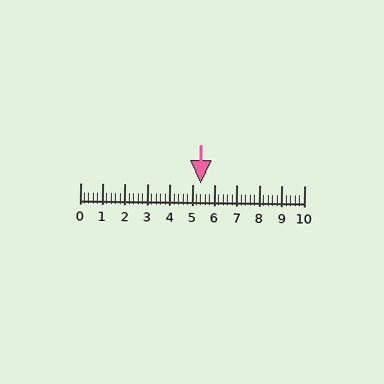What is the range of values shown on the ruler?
The ruler shows values from 0 to 10.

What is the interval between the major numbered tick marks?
The major tick marks are spaced 1 units apart.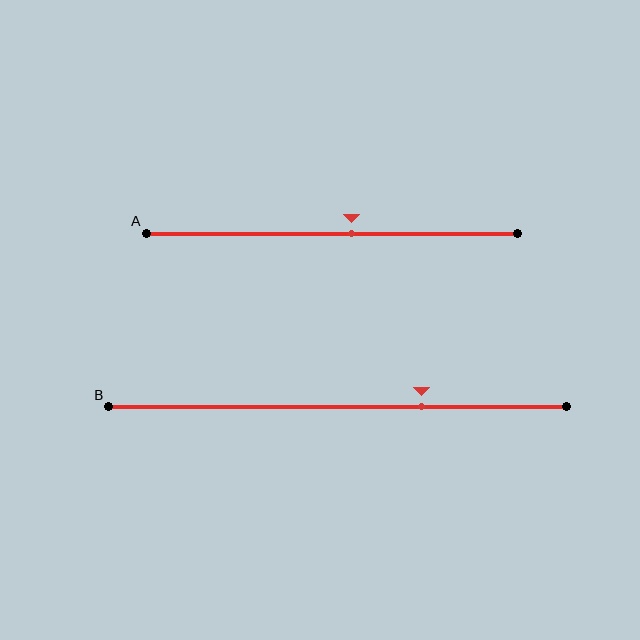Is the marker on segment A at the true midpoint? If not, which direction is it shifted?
No, the marker on segment A is shifted to the right by about 5% of the segment length.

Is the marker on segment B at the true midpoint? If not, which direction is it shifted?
No, the marker on segment B is shifted to the right by about 18% of the segment length.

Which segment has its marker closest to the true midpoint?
Segment A has its marker closest to the true midpoint.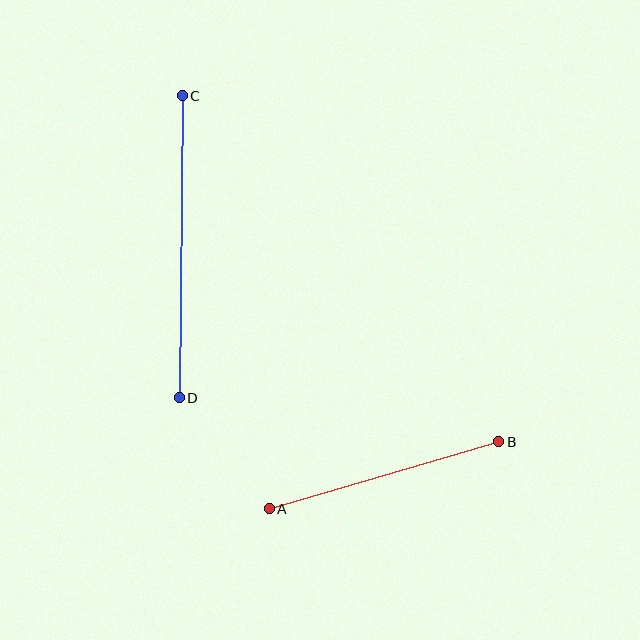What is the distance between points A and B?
The distance is approximately 239 pixels.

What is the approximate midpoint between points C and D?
The midpoint is at approximately (181, 247) pixels.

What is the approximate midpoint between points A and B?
The midpoint is at approximately (384, 475) pixels.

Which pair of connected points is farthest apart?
Points C and D are farthest apart.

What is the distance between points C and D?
The distance is approximately 302 pixels.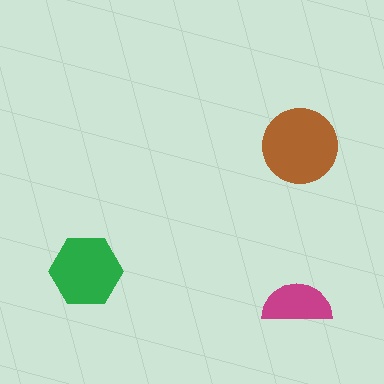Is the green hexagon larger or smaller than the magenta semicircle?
Larger.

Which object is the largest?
The brown circle.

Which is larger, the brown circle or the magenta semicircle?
The brown circle.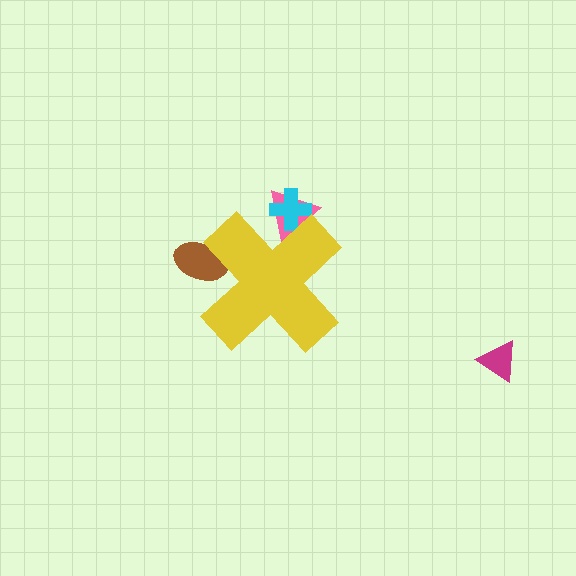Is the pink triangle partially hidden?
Yes, the pink triangle is partially hidden behind the yellow cross.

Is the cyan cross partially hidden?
Yes, the cyan cross is partially hidden behind the yellow cross.